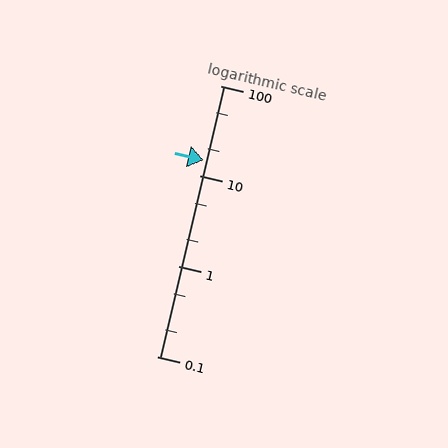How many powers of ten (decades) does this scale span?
The scale spans 3 decades, from 0.1 to 100.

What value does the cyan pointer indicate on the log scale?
The pointer indicates approximately 15.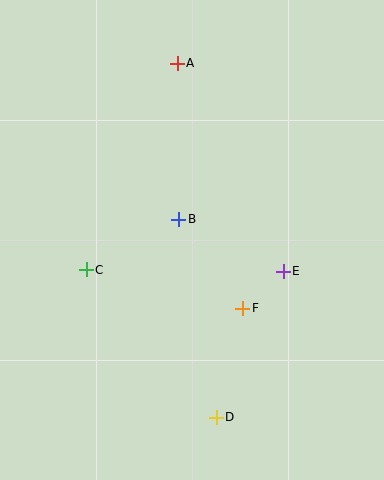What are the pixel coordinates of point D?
Point D is at (216, 417).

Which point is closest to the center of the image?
Point B at (179, 219) is closest to the center.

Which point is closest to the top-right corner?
Point A is closest to the top-right corner.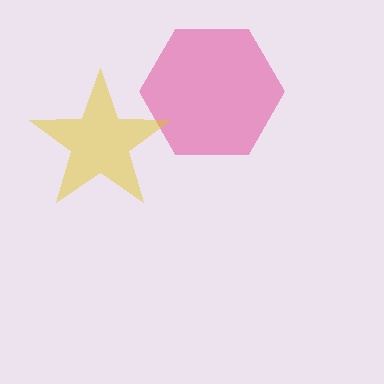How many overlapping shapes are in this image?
There are 2 overlapping shapes in the image.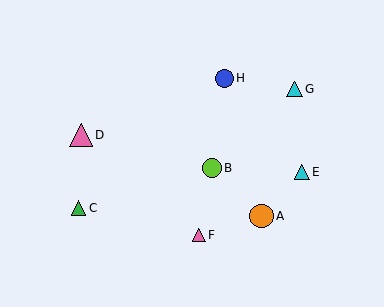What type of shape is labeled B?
Shape B is a lime circle.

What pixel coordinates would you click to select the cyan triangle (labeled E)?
Click at (302, 172) to select the cyan triangle E.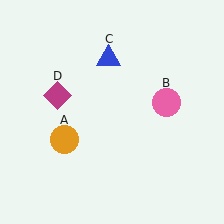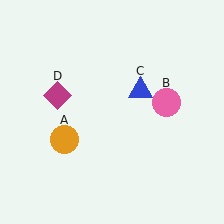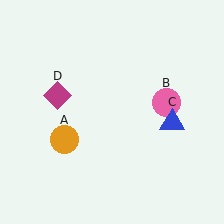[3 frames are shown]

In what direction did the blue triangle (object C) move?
The blue triangle (object C) moved down and to the right.